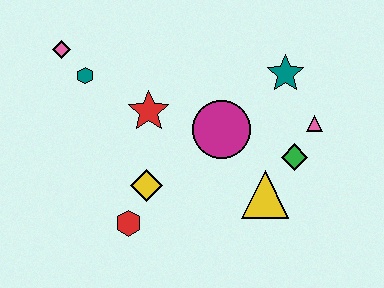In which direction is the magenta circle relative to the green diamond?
The magenta circle is to the left of the green diamond.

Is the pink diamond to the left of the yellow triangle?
Yes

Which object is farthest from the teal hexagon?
The pink triangle is farthest from the teal hexagon.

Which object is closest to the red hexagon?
The yellow diamond is closest to the red hexagon.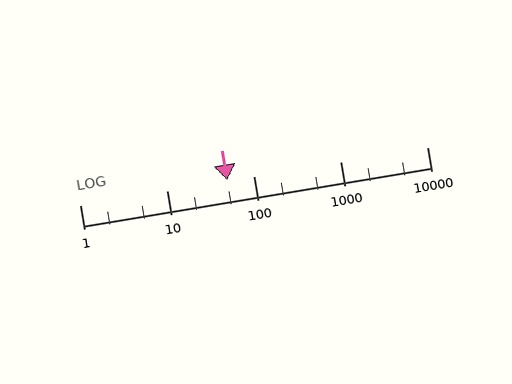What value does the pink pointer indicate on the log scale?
The pointer indicates approximately 50.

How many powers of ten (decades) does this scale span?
The scale spans 4 decades, from 1 to 10000.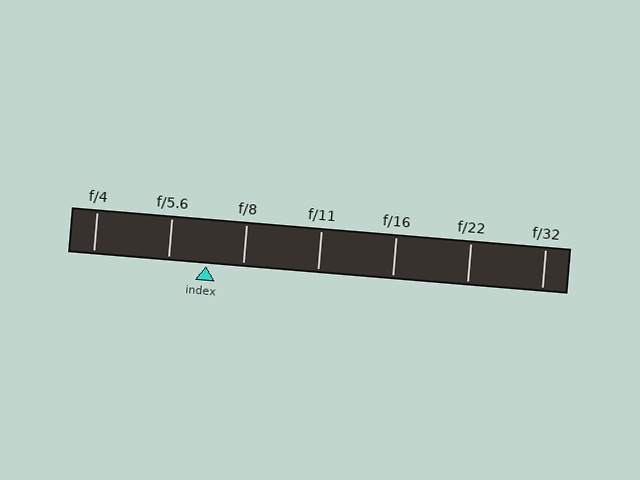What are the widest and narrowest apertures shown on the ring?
The widest aperture shown is f/4 and the narrowest is f/32.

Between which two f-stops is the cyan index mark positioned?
The index mark is between f/5.6 and f/8.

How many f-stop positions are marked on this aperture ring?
There are 7 f-stop positions marked.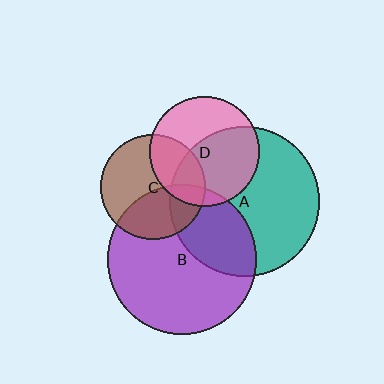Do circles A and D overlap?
Yes.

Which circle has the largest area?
Circle A (teal).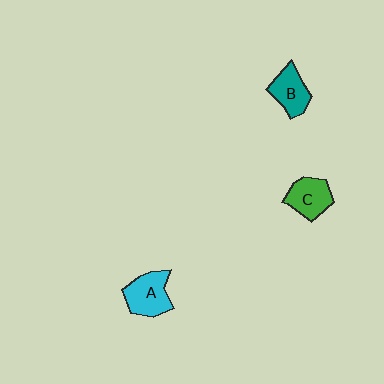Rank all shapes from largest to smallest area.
From largest to smallest: A (cyan), C (green), B (teal).